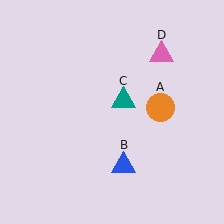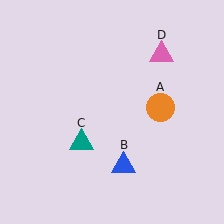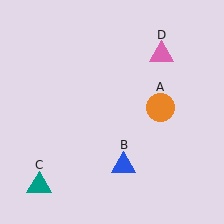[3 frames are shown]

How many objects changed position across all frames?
1 object changed position: teal triangle (object C).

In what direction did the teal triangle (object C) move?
The teal triangle (object C) moved down and to the left.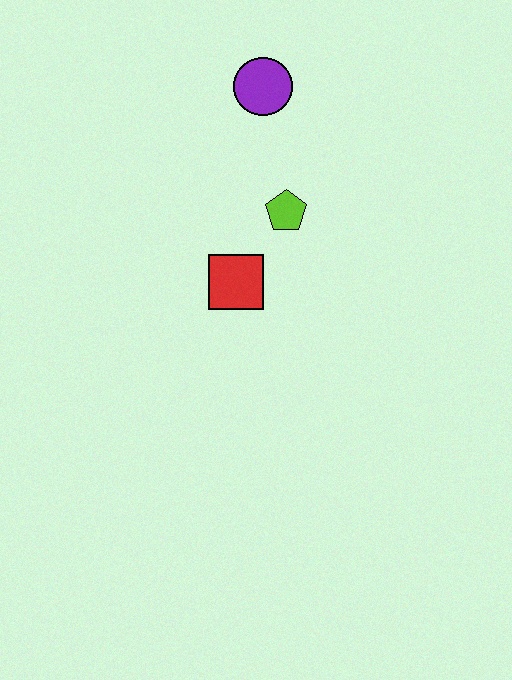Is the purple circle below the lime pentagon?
No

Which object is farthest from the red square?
The purple circle is farthest from the red square.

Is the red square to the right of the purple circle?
No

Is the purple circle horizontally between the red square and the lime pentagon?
Yes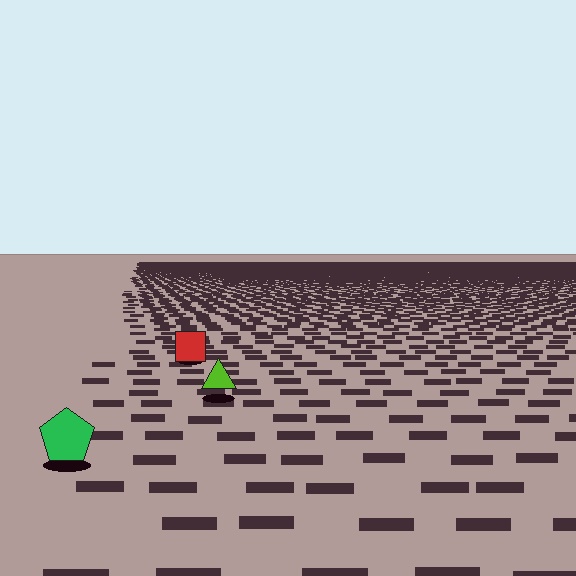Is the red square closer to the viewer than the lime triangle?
No. The lime triangle is closer — you can tell from the texture gradient: the ground texture is coarser near it.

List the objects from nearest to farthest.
From nearest to farthest: the green pentagon, the lime triangle, the red square.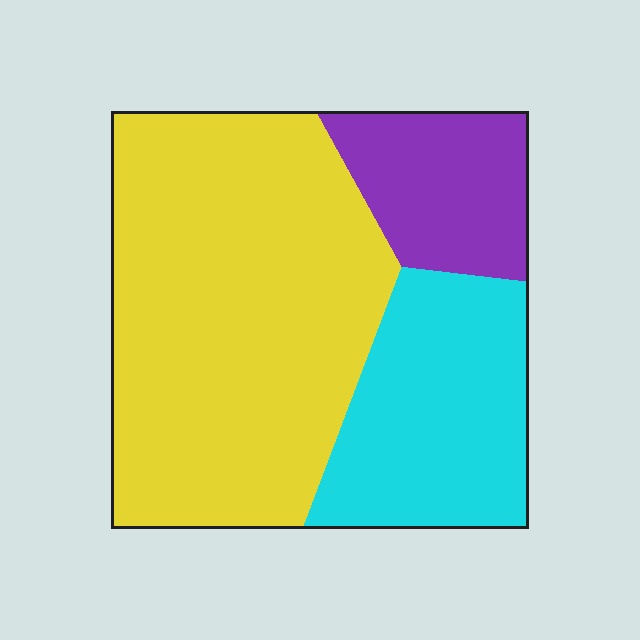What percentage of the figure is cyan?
Cyan takes up about one quarter (1/4) of the figure.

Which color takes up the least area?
Purple, at roughly 15%.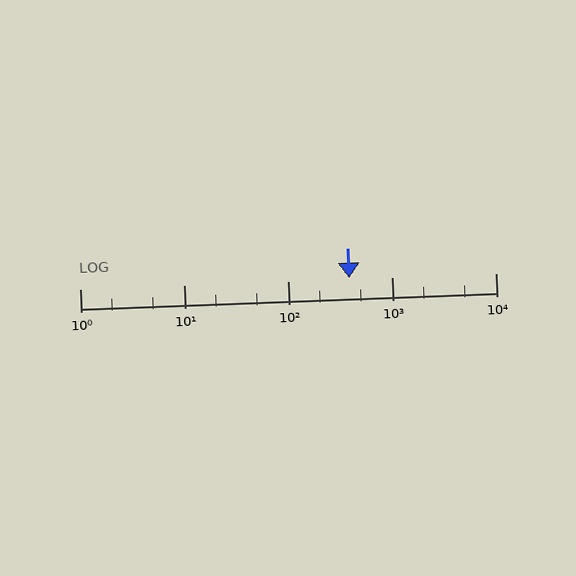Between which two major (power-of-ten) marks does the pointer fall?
The pointer is between 100 and 1000.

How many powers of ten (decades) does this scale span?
The scale spans 4 decades, from 1 to 10000.